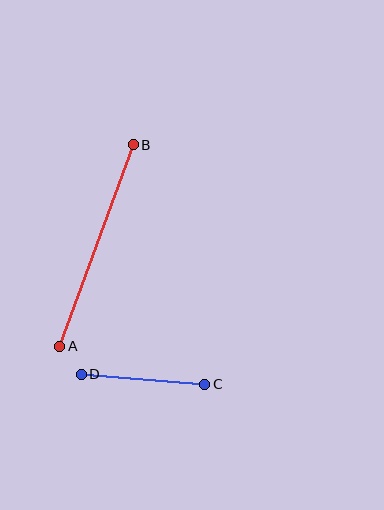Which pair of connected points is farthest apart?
Points A and B are farthest apart.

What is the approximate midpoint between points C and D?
The midpoint is at approximately (143, 379) pixels.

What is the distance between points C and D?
The distance is approximately 124 pixels.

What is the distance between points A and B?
The distance is approximately 215 pixels.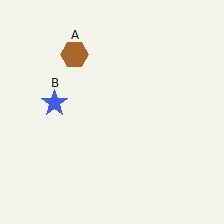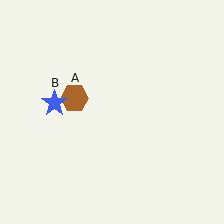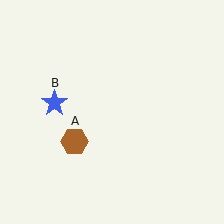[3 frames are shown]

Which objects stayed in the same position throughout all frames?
Blue star (object B) remained stationary.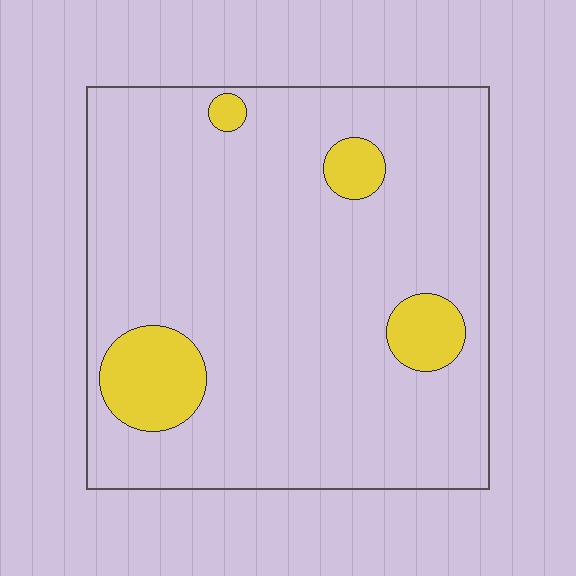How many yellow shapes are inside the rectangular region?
4.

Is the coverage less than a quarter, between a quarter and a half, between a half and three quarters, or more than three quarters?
Less than a quarter.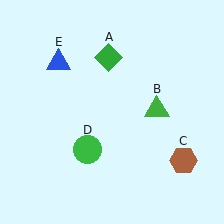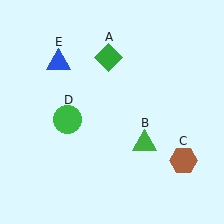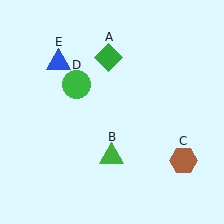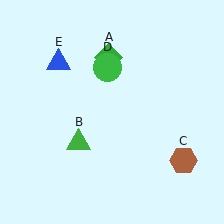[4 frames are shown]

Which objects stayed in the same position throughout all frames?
Green diamond (object A) and brown hexagon (object C) and blue triangle (object E) remained stationary.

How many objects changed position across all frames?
2 objects changed position: green triangle (object B), green circle (object D).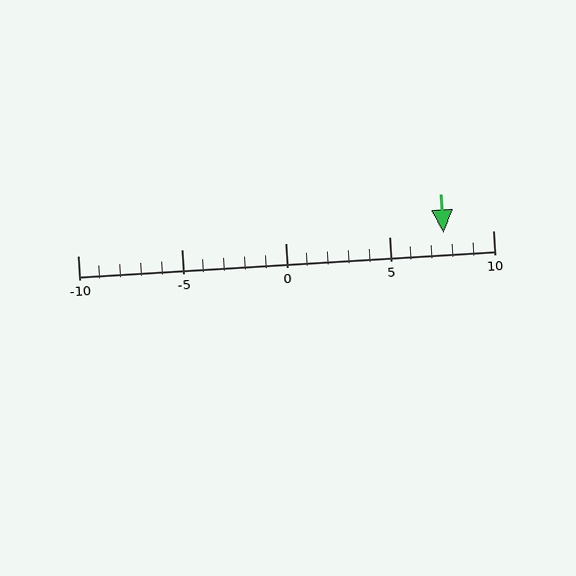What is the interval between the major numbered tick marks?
The major tick marks are spaced 5 units apart.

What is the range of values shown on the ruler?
The ruler shows values from -10 to 10.